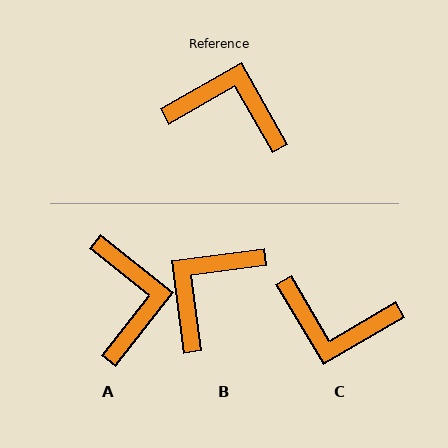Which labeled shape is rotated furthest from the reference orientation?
C, about 179 degrees away.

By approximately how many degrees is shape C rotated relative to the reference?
Approximately 179 degrees clockwise.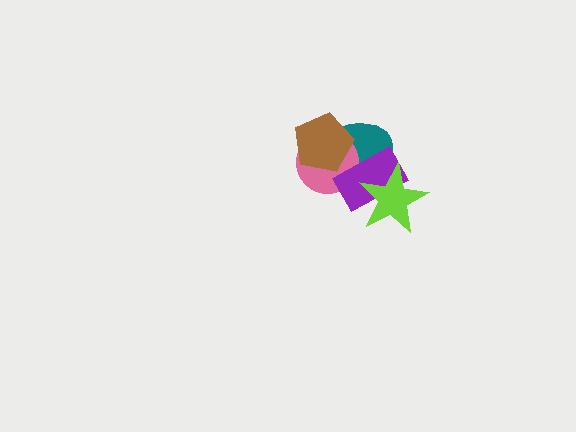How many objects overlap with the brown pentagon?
2 objects overlap with the brown pentagon.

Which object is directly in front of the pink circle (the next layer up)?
The purple rectangle is directly in front of the pink circle.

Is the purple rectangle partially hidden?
Yes, it is partially covered by another shape.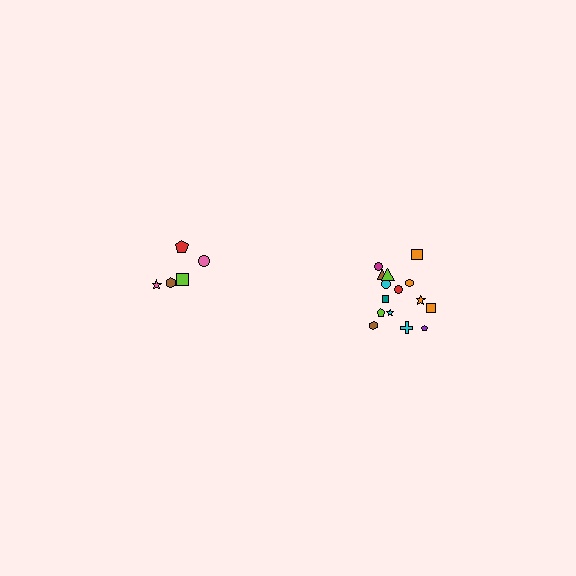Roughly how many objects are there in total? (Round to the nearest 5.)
Roughly 20 objects in total.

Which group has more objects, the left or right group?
The right group.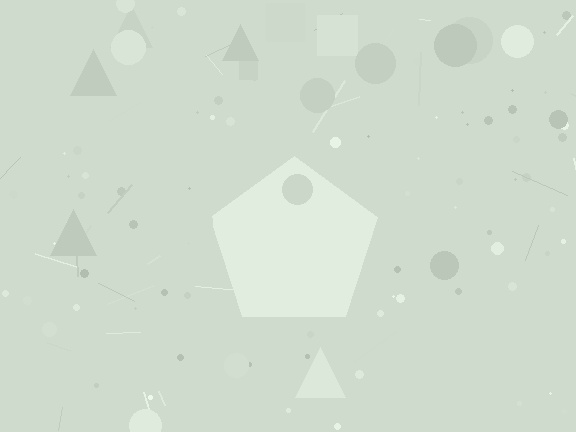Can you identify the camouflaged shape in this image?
The camouflaged shape is a pentagon.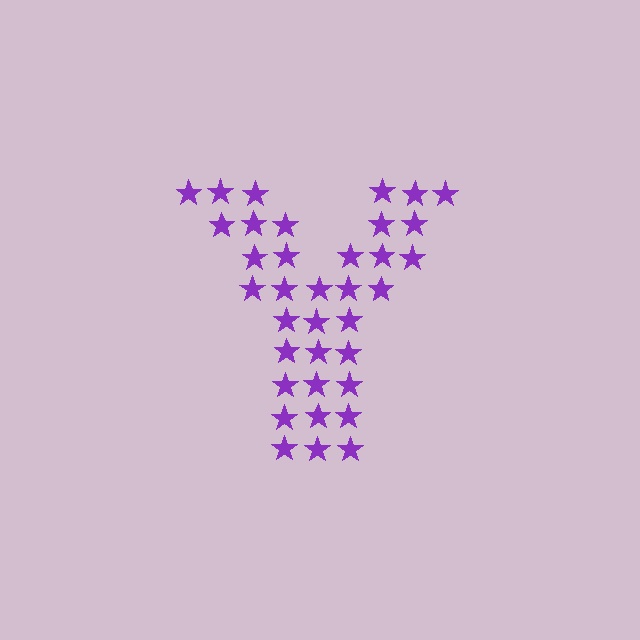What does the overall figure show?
The overall figure shows the letter Y.